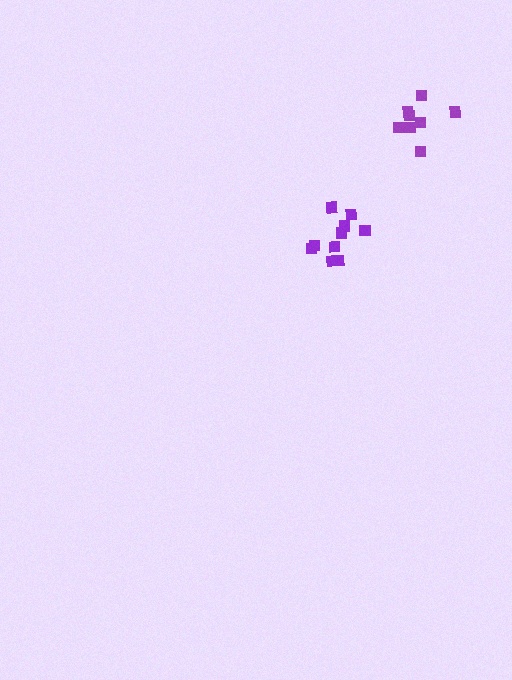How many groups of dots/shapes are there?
There are 2 groups.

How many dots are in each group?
Group 1: 10 dots, Group 2: 8 dots (18 total).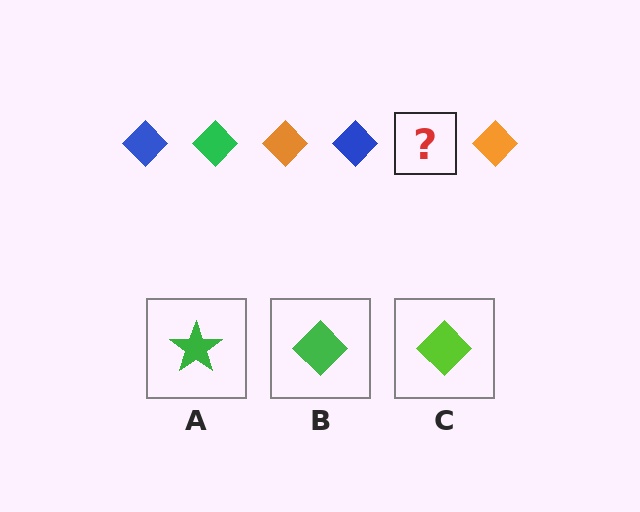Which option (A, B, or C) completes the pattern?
B.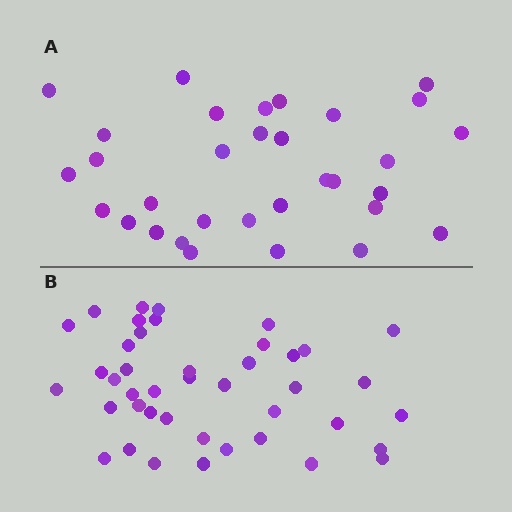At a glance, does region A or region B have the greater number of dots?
Region B (the bottom region) has more dots.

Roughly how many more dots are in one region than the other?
Region B has roughly 10 or so more dots than region A.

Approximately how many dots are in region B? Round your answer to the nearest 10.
About 40 dots. (The exact count is 42, which rounds to 40.)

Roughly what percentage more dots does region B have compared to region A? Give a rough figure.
About 30% more.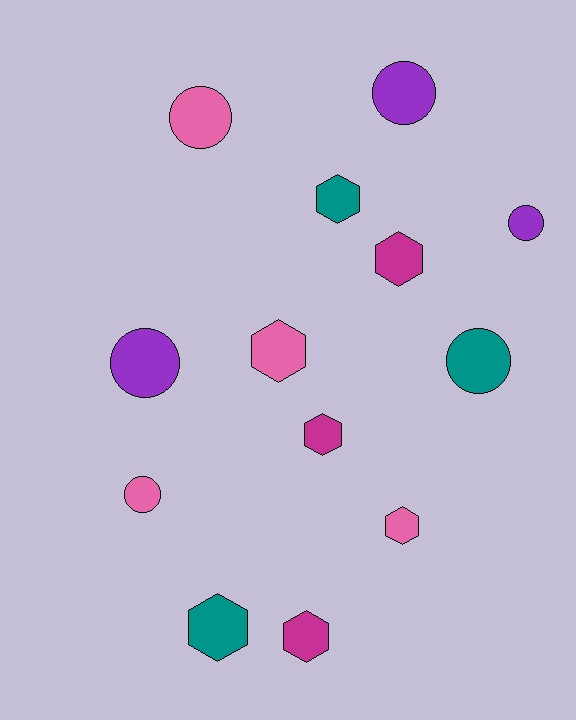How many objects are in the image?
There are 13 objects.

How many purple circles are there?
There are 3 purple circles.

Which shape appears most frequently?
Hexagon, with 7 objects.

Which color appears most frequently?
Pink, with 4 objects.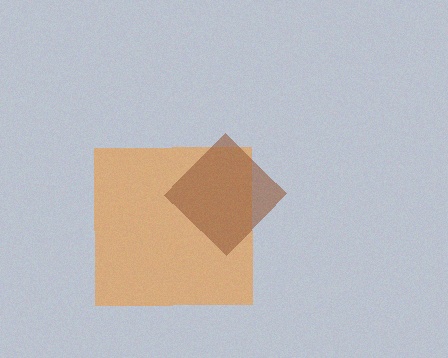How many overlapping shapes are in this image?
There are 2 overlapping shapes in the image.